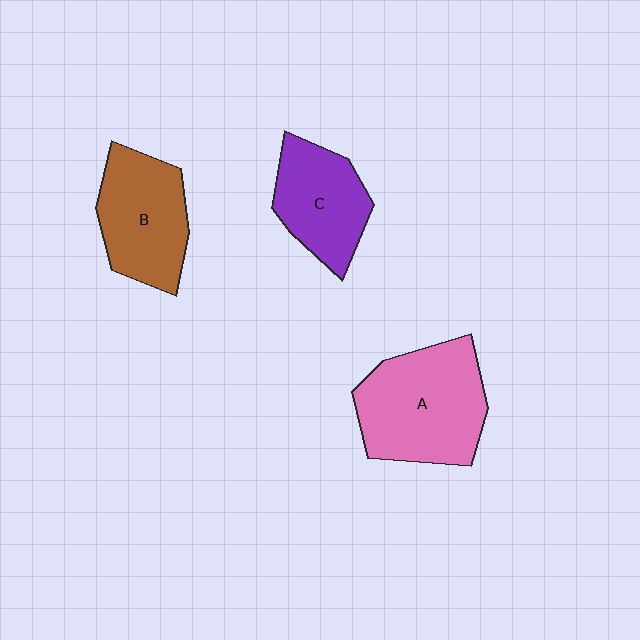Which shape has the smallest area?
Shape C (purple).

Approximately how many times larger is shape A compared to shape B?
Approximately 1.3 times.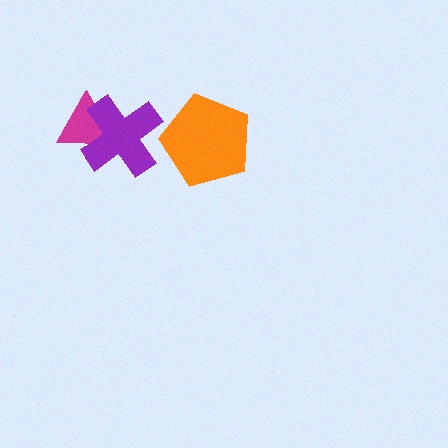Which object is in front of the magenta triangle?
The purple cross is in front of the magenta triangle.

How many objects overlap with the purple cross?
1 object overlaps with the purple cross.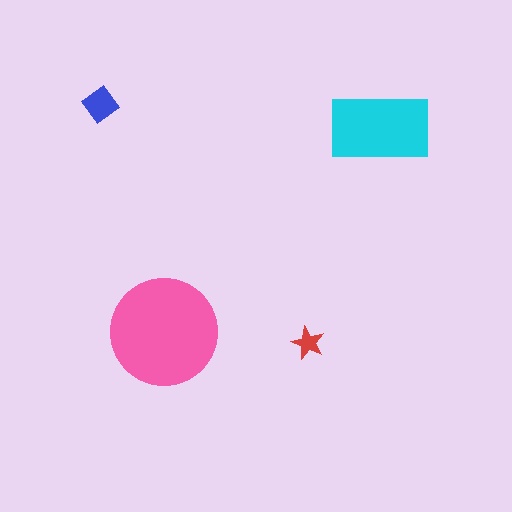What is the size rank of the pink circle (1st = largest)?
1st.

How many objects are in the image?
There are 4 objects in the image.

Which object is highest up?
The blue diamond is topmost.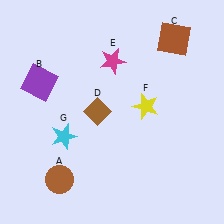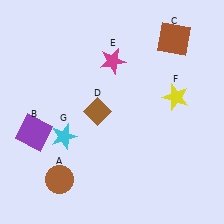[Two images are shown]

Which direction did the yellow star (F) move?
The yellow star (F) moved right.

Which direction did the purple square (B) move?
The purple square (B) moved down.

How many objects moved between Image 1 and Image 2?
2 objects moved between the two images.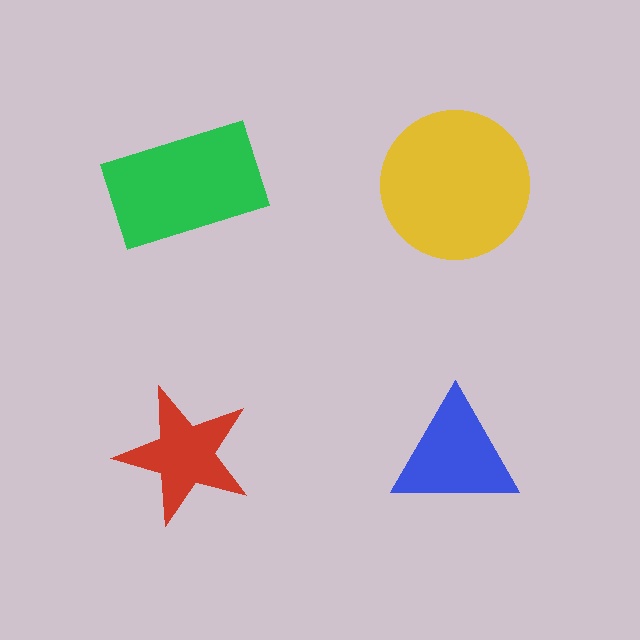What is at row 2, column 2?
A blue triangle.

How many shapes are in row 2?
2 shapes.